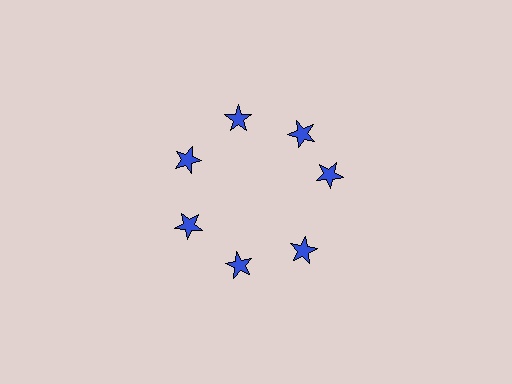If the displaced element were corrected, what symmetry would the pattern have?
It would have 7-fold rotational symmetry — the pattern would map onto itself every 51 degrees.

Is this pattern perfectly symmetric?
No. The 7 blue stars are arranged in a ring, but one element near the 3 o'clock position is rotated out of alignment along the ring, breaking the 7-fold rotational symmetry.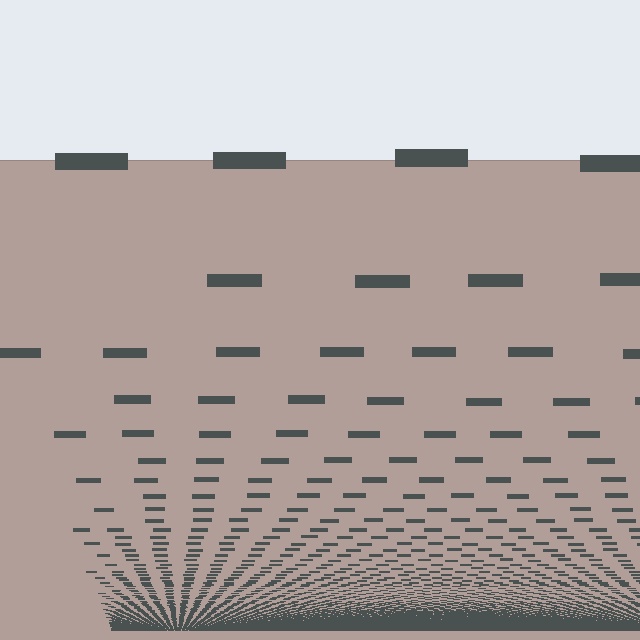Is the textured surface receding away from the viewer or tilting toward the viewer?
The surface appears to tilt toward the viewer. Texture elements get larger and sparser toward the top.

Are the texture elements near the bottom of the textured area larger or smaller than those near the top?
Smaller. The gradient is inverted — elements near the bottom are smaller and denser.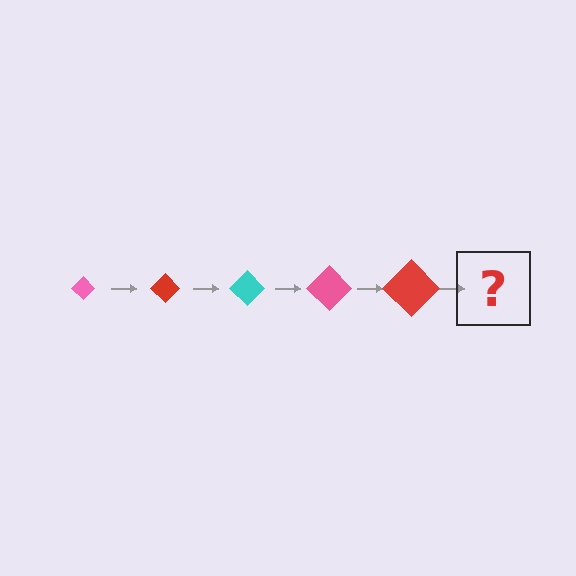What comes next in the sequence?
The next element should be a cyan diamond, larger than the previous one.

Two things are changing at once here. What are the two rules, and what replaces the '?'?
The two rules are that the diamond grows larger each step and the color cycles through pink, red, and cyan. The '?' should be a cyan diamond, larger than the previous one.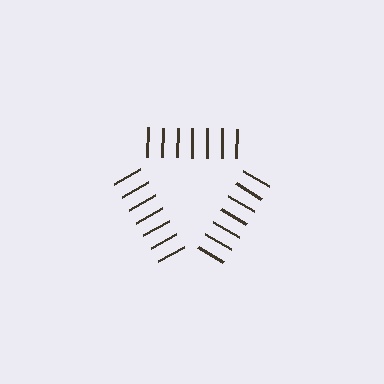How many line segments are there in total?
21 — 7 along each of the 3 edges.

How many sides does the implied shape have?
3 sides — the line-ends trace a triangle.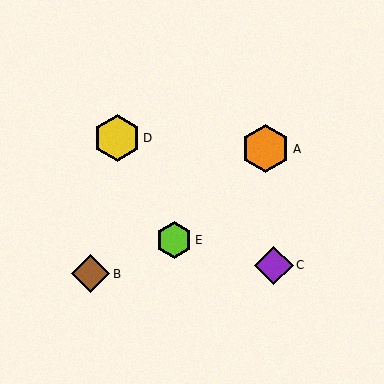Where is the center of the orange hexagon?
The center of the orange hexagon is at (266, 149).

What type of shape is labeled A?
Shape A is an orange hexagon.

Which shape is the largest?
The orange hexagon (labeled A) is the largest.